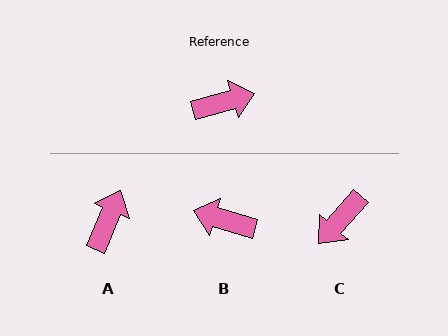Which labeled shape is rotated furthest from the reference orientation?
B, about 148 degrees away.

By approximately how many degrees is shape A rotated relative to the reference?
Approximately 51 degrees counter-clockwise.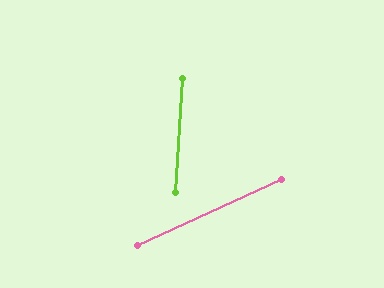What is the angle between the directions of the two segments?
Approximately 62 degrees.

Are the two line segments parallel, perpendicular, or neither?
Neither parallel nor perpendicular — they differ by about 62°.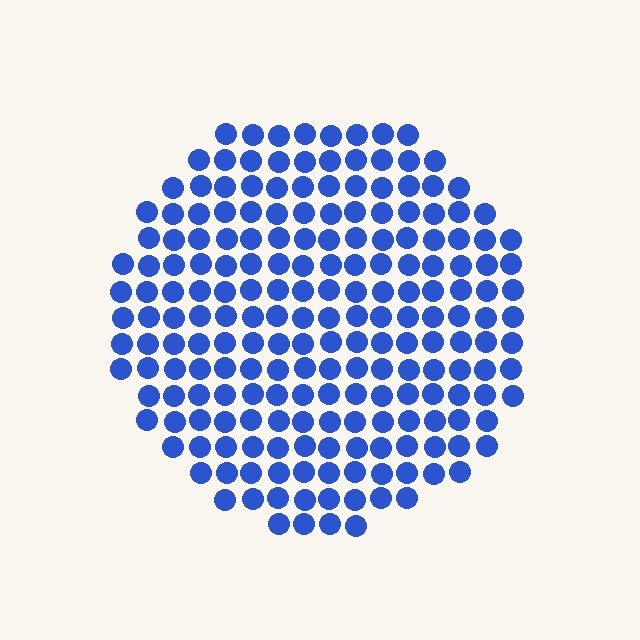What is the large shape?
The large shape is a circle.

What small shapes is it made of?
It is made of small circles.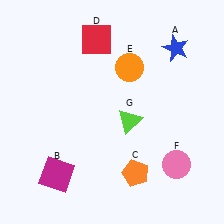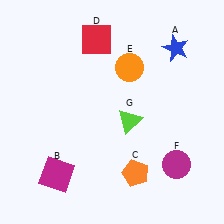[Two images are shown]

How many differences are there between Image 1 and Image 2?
There is 1 difference between the two images.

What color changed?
The circle (F) changed from pink in Image 1 to magenta in Image 2.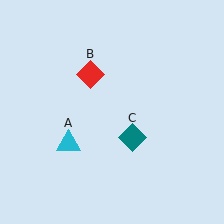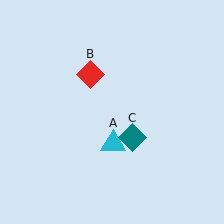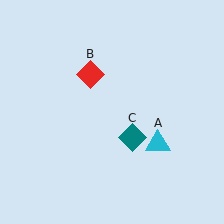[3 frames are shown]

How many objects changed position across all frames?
1 object changed position: cyan triangle (object A).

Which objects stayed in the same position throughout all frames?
Red diamond (object B) and teal diamond (object C) remained stationary.